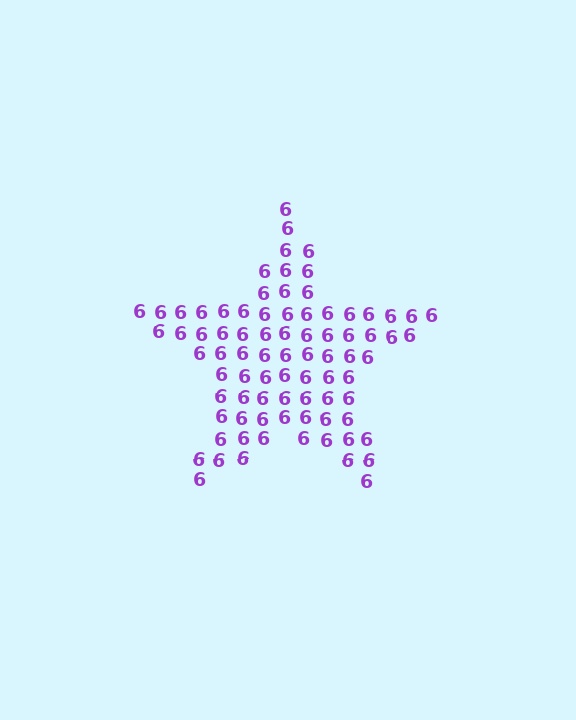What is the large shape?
The large shape is a star.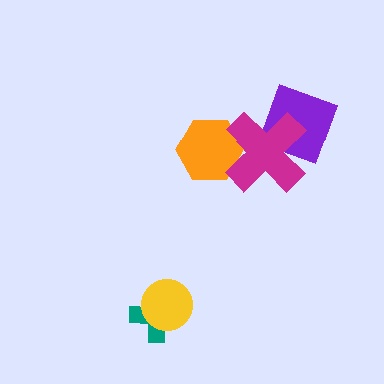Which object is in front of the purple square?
The magenta cross is in front of the purple square.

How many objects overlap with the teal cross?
1 object overlaps with the teal cross.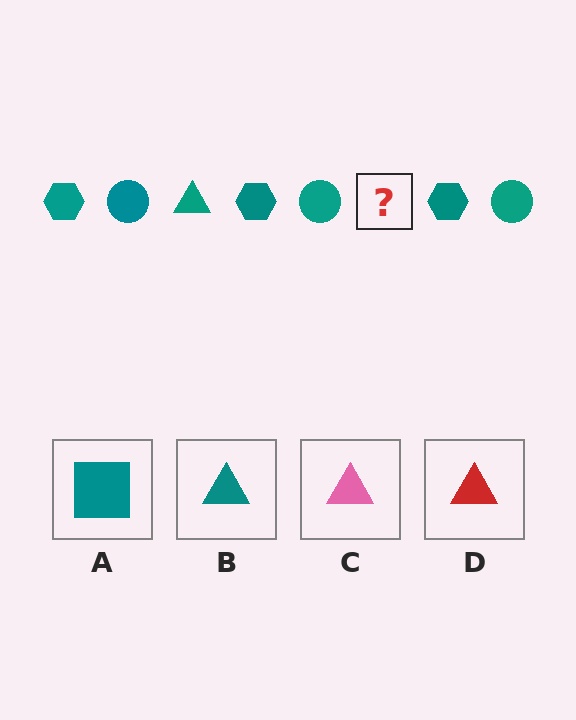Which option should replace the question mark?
Option B.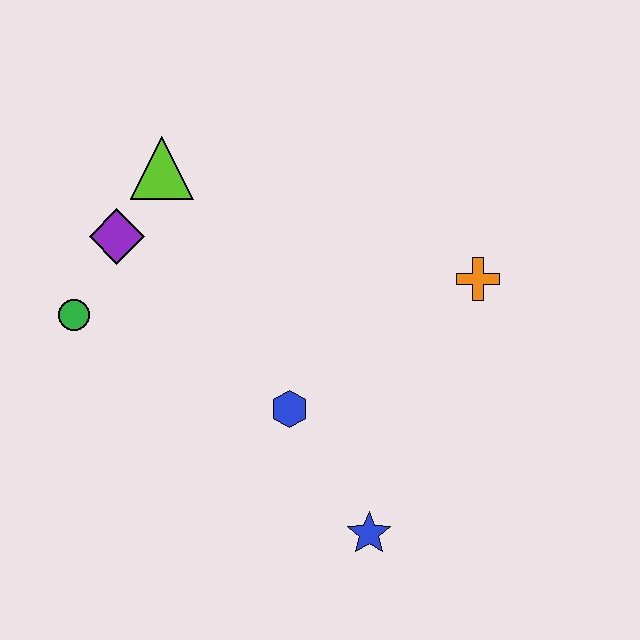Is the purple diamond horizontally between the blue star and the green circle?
Yes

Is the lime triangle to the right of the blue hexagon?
No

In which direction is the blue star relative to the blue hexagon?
The blue star is below the blue hexagon.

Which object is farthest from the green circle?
The orange cross is farthest from the green circle.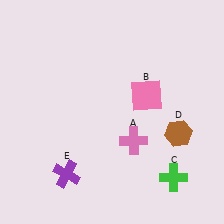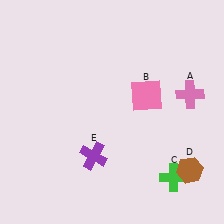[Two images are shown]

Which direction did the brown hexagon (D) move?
The brown hexagon (D) moved down.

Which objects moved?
The objects that moved are: the pink cross (A), the brown hexagon (D), the purple cross (E).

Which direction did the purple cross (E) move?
The purple cross (E) moved right.